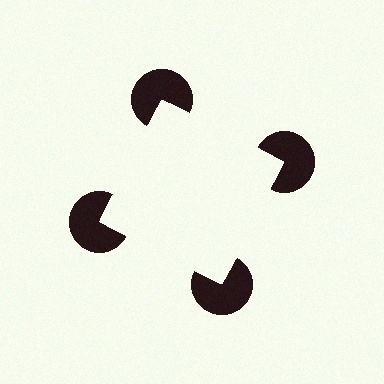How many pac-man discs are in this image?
There are 4 — one at each vertex of the illusory square.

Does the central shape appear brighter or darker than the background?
It typically appears slightly brighter than the background, even though no actual brightness change is drawn.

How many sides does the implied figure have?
4 sides.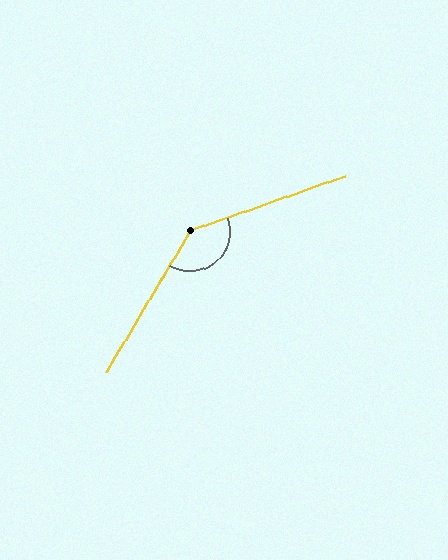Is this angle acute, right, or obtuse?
It is obtuse.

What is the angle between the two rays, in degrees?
Approximately 140 degrees.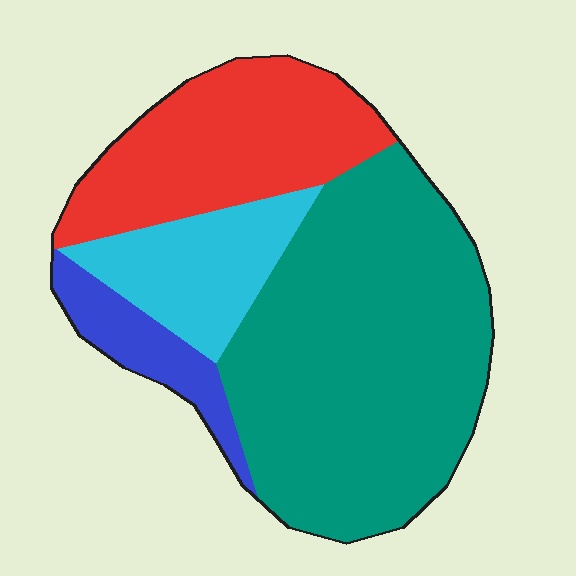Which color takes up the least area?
Blue, at roughly 10%.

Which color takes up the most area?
Teal, at roughly 50%.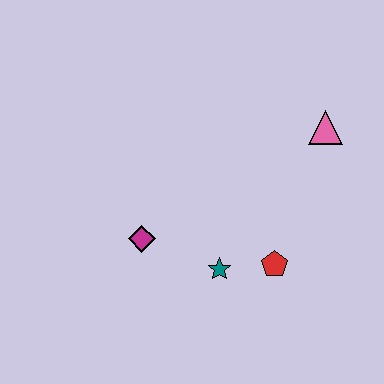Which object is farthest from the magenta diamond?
The pink triangle is farthest from the magenta diamond.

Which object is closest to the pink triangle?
The red pentagon is closest to the pink triangle.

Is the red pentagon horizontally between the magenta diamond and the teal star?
No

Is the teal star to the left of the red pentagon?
Yes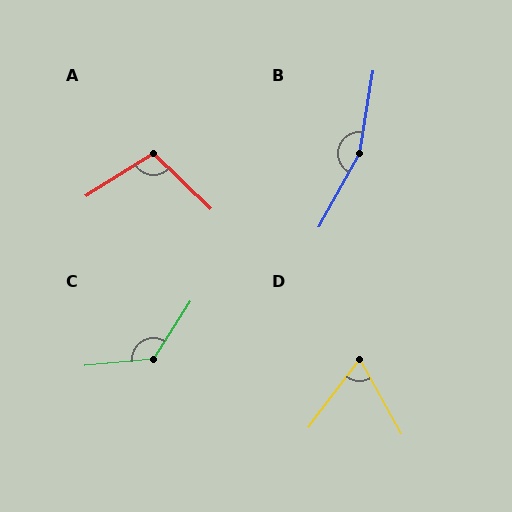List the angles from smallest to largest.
D (66°), A (104°), C (129°), B (160°).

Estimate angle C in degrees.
Approximately 129 degrees.